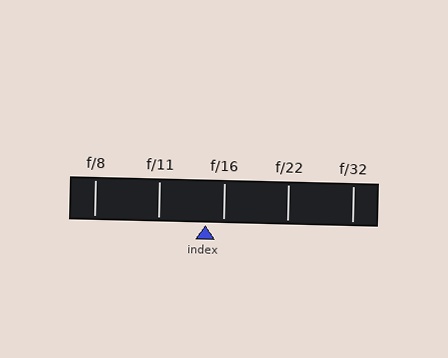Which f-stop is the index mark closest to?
The index mark is closest to f/16.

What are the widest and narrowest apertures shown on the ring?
The widest aperture shown is f/8 and the narrowest is f/32.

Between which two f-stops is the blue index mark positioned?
The index mark is between f/11 and f/16.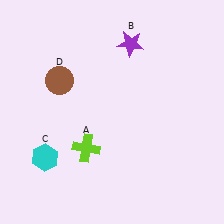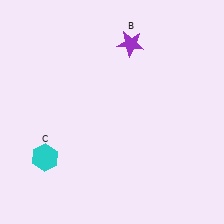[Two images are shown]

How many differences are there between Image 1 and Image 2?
There are 2 differences between the two images.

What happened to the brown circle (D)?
The brown circle (D) was removed in Image 2. It was in the top-left area of Image 1.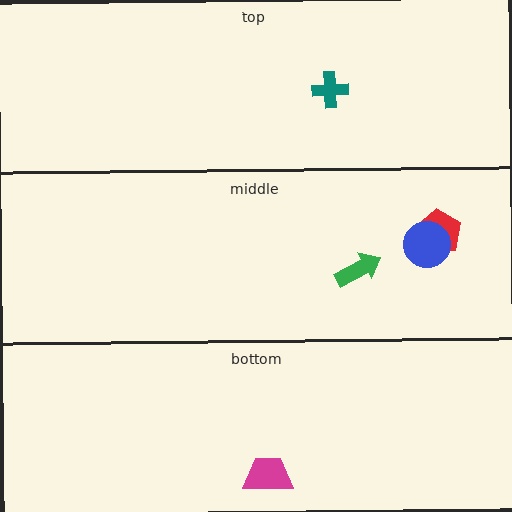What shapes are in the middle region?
The red pentagon, the green arrow, the blue circle.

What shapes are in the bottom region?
The magenta trapezoid.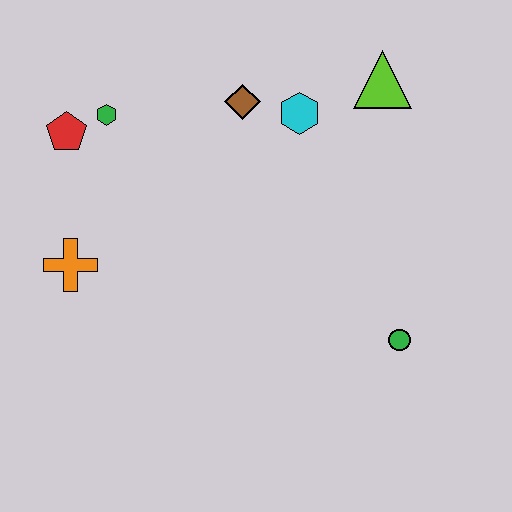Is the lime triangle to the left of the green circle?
Yes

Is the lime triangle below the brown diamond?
No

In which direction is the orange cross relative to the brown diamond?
The orange cross is to the left of the brown diamond.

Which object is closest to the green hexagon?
The red pentagon is closest to the green hexagon.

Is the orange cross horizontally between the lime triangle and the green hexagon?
No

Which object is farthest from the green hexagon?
The green circle is farthest from the green hexagon.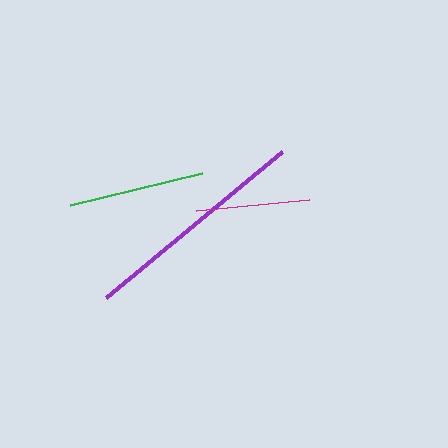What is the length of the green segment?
The green segment is approximately 135 pixels long.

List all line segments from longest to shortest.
From longest to shortest: purple, green, magenta.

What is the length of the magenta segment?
The magenta segment is approximately 113 pixels long.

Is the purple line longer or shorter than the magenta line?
The purple line is longer than the magenta line.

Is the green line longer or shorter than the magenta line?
The green line is longer than the magenta line.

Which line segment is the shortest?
The magenta line is the shortest at approximately 113 pixels.